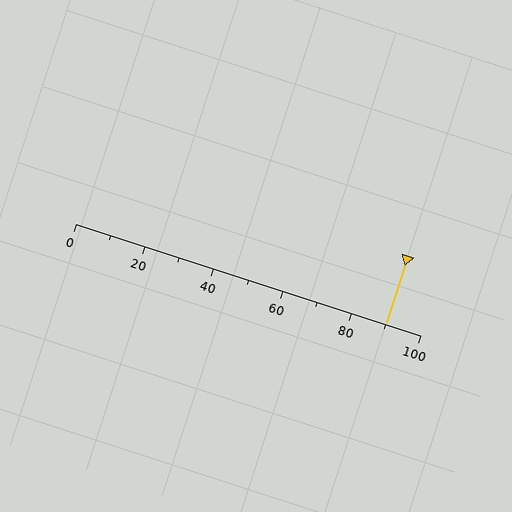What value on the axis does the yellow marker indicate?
The marker indicates approximately 90.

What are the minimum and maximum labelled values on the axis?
The axis runs from 0 to 100.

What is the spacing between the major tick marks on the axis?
The major ticks are spaced 20 apart.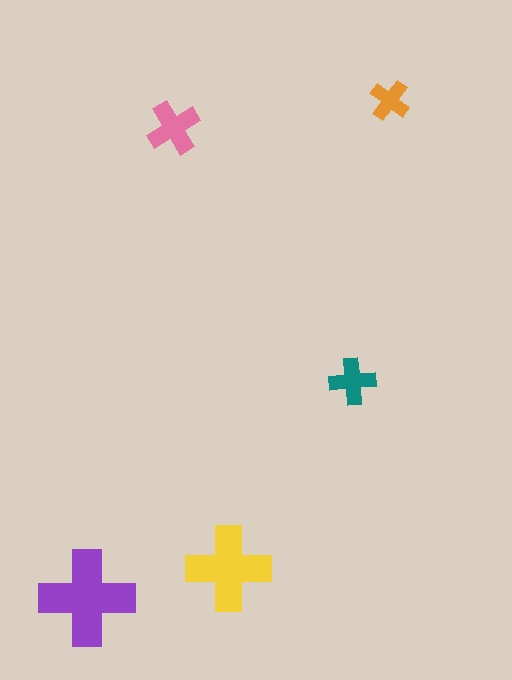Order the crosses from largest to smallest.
the purple one, the yellow one, the pink one, the teal one, the orange one.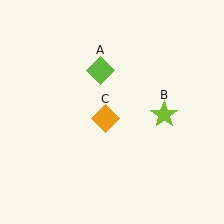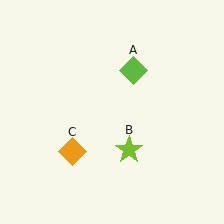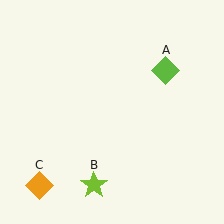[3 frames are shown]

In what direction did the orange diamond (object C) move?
The orange diamond (object C) moved down and to the left.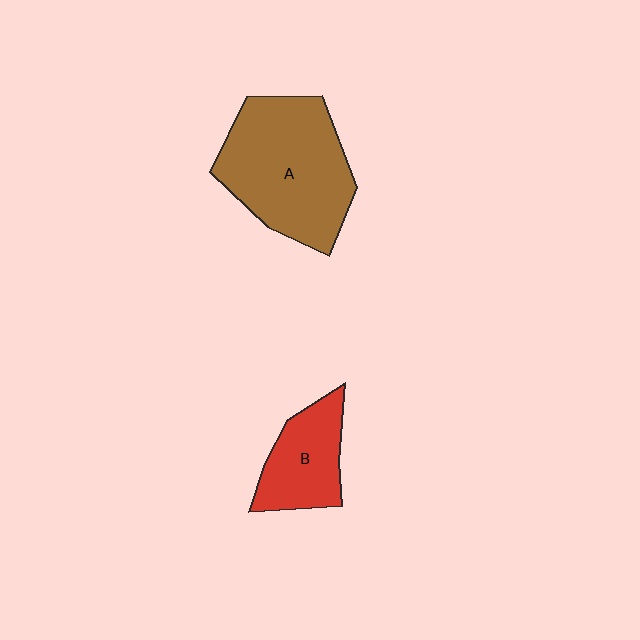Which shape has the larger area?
Shape A (brown).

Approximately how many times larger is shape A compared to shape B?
Approximately 2.0 times.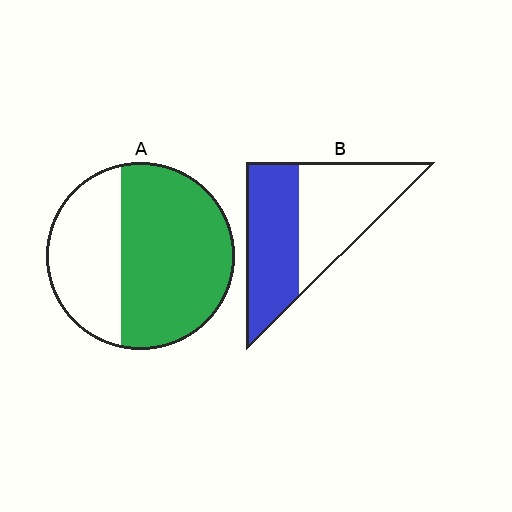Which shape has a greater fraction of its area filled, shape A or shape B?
Shape A.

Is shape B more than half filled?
Roughly half.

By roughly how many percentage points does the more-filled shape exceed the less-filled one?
By roughly 15 percentage points (A over B).